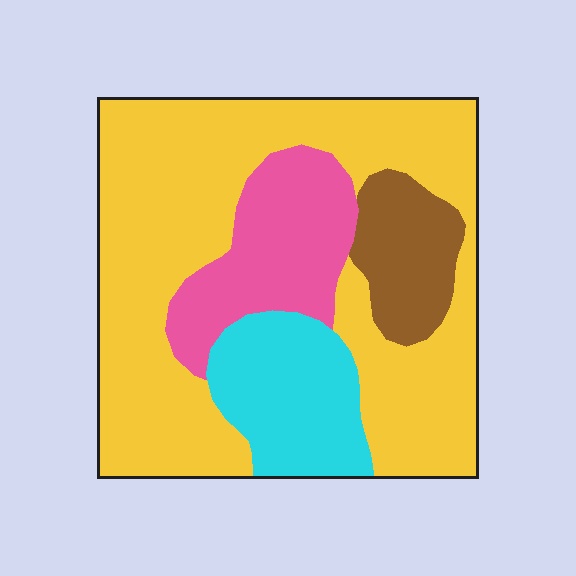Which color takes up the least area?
Brown, at roughly 10%.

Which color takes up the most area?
Yellow, at roughly 60%.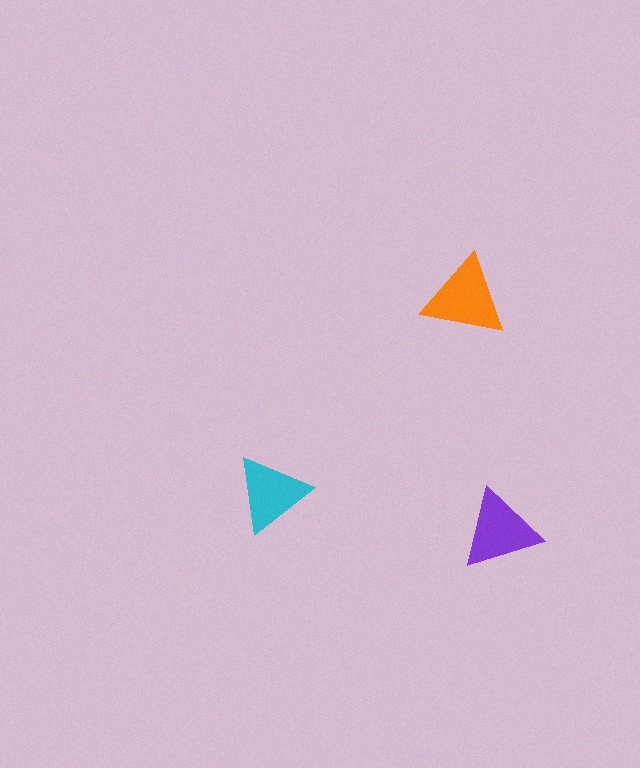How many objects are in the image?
There are 3 objects in the image.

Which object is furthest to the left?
The cyan triangle is leftmost.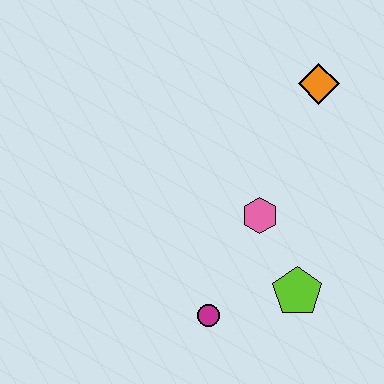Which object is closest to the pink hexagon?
The lime pentagon is closest to the pink hexagon.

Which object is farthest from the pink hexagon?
The orange diamond is farthest from the pink hexagon.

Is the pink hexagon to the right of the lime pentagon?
No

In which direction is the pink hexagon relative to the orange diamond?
The pink hexagon is below the orange diamond.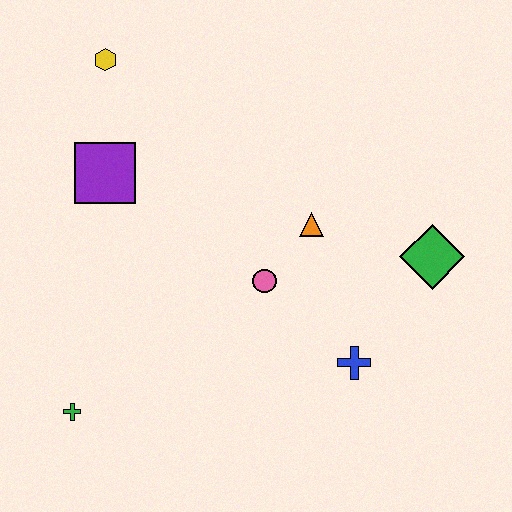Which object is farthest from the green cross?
The green diamond is farthest from the green cross.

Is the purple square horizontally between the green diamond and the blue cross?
No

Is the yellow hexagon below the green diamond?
No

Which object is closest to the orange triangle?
The pink circle is closest to the orange triangle.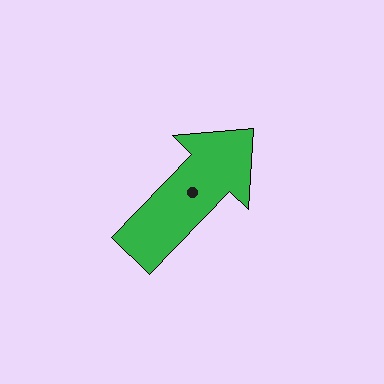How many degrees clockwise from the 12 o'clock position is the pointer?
Approximately 44 degrees.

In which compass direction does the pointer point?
Northeast.